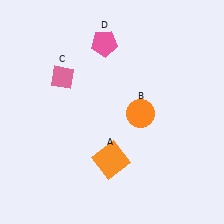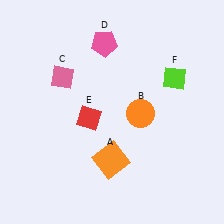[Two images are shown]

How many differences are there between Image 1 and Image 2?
There are 2 differences between the two images.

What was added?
A red diamond (E), a lime diamond (F) were added in Image 2.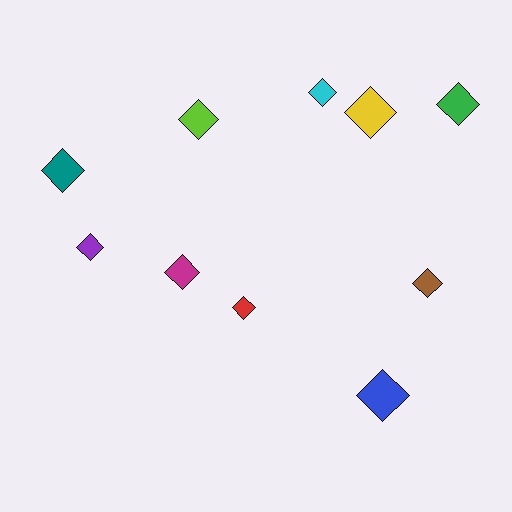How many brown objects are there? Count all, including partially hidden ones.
There is 1 brown object.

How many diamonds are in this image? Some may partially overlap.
There are 10 diamonds.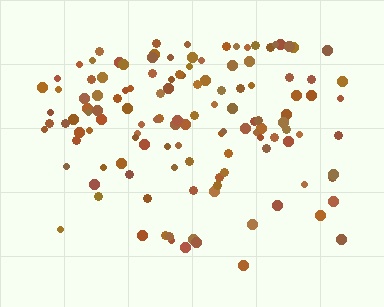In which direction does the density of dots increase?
From bottom to top, with the top side densest.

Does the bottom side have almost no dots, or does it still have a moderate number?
Still a moderate number, just noticeably fewer than the top.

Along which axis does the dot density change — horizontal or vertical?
Vertical.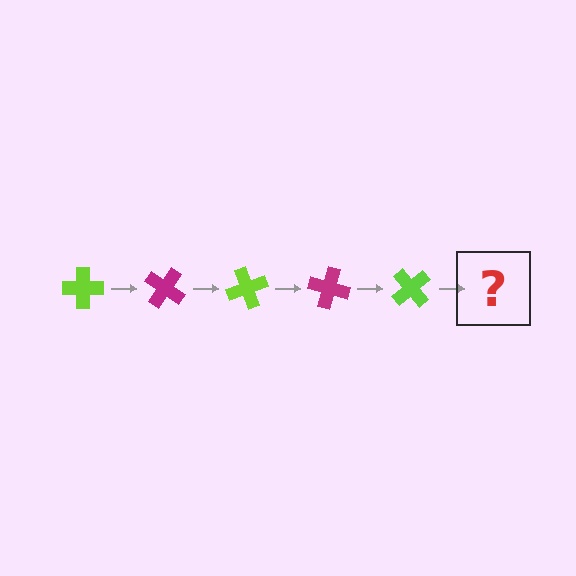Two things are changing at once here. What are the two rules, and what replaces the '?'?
The two rules are that it rotates 35 degrees each step and the color cycles through lime and magenta. The '?' should be a magenta cross, rotated 175 degrees from the start.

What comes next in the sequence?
The next element should be a magenta cross, rotated 175 degrees from the start.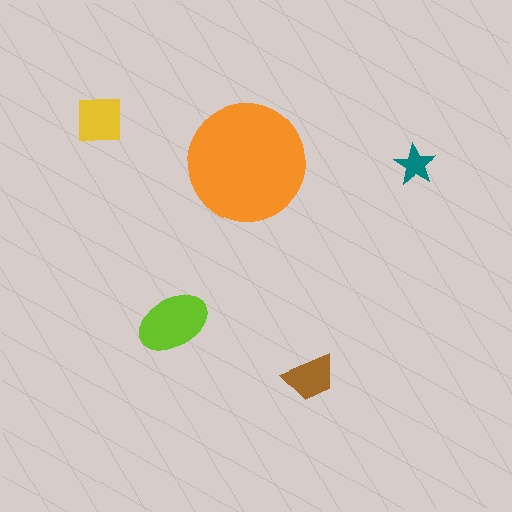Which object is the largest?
The orange circle.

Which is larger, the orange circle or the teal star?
The orange circle.